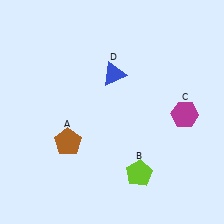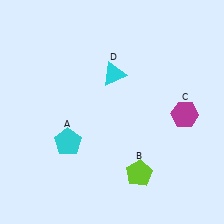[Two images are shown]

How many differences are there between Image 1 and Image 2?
There are 2 differences between the two images.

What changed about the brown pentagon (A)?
In Image 1, A is brown. In Image 2, it changed to cyan.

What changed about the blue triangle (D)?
In Image 1, D is blue. In Image 2, it changed to cyan.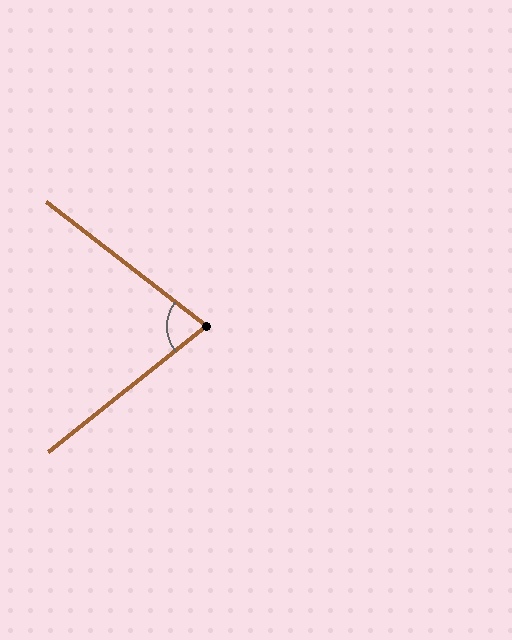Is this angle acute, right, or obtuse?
It is acute.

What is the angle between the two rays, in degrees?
Approximately 77 degrees.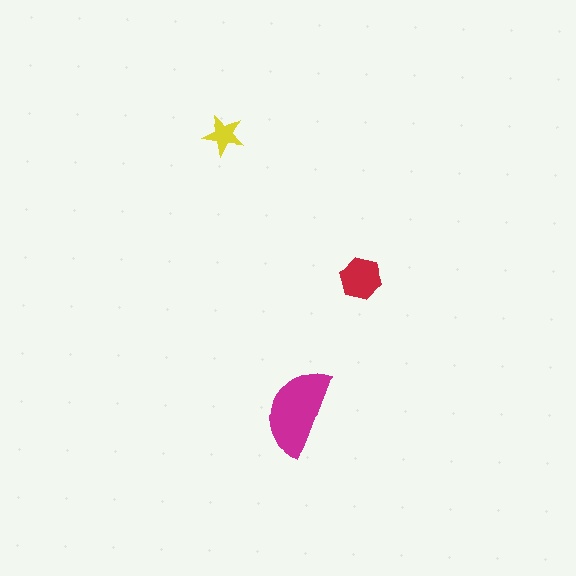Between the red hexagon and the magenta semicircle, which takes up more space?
The magenta semicircle.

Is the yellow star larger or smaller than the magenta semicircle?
Smaller.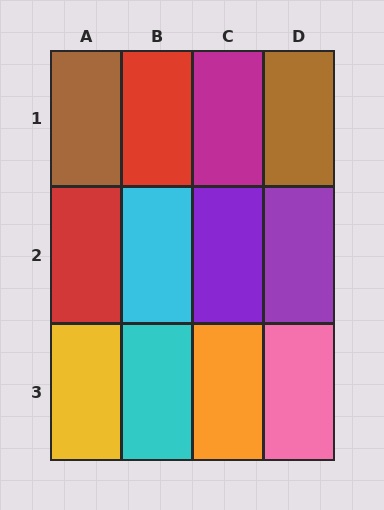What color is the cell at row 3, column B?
Cyan.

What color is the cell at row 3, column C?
Orange.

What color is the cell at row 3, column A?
Yellow.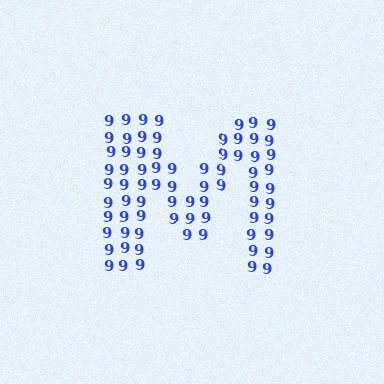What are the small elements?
The small elements are digit 9's.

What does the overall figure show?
The overall figure shows the letter M.